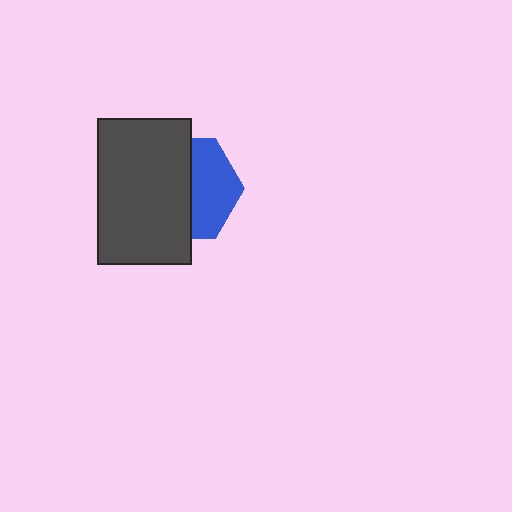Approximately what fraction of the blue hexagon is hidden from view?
Roughly 55% of the blue hexagon is hidden behind the dark gray rectangle.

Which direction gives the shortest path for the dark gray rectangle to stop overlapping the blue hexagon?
Moving left gives the shortest separation.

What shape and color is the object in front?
The object in front is a dark gray rectangle.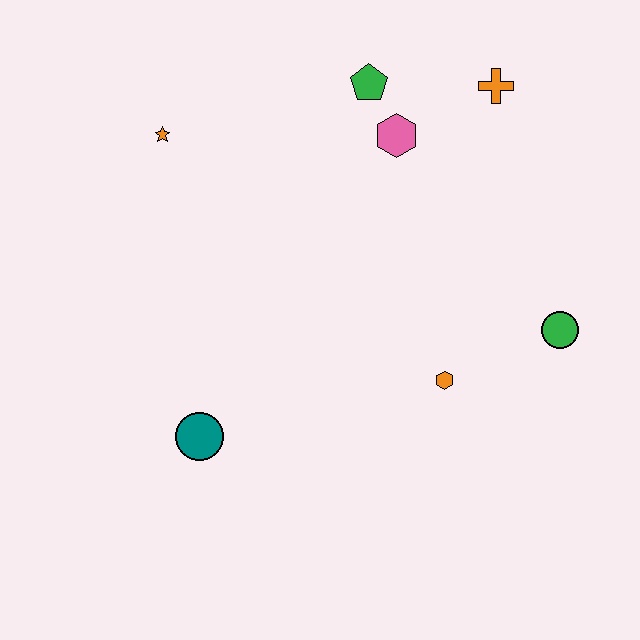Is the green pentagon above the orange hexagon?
Yes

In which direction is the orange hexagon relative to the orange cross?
The orange hexagon is below the orange cross.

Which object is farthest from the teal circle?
The orange cross is farthest from the teal circle.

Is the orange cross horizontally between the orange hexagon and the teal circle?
No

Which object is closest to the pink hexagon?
The green pentagon is closest to the pink hexagon.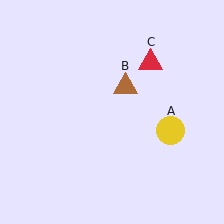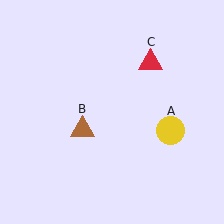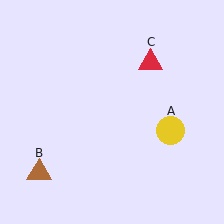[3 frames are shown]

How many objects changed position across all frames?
1 object changed position: brown triangle (object B).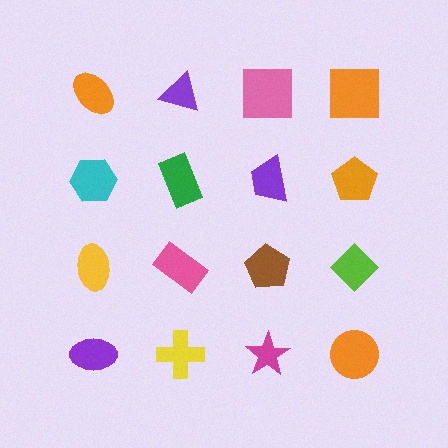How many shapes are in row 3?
4 shapes.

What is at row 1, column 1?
An orange ellipse.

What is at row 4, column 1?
A purple ellipse.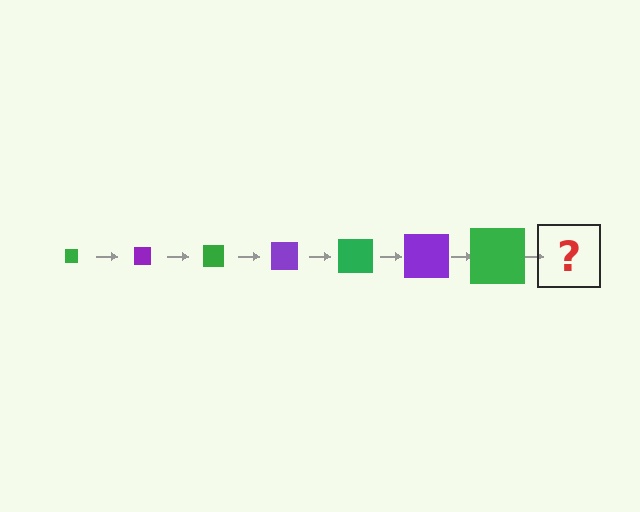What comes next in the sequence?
The next element should be a purple square, larger than the previous one.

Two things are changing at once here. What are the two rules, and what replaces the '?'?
The two rules are that the square grows larger each step and the color cycles through green and purple. The '?' should be a purple square, larger than the previous one.